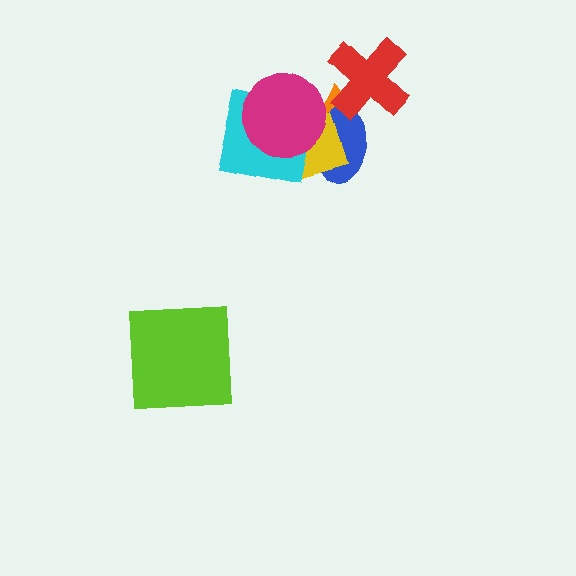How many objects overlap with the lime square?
0 objects overlap with the lime square.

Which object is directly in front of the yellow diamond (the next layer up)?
The cyan square is directly in front of the yellow diamond.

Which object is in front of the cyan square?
The magenta circle is in front of the cyan square.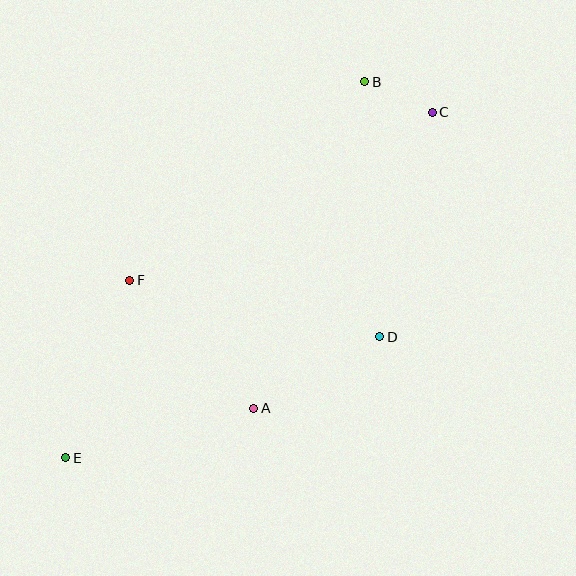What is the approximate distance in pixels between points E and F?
The distance between E and F is approximately 189 pixels.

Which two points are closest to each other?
Points B and C are closest to each other.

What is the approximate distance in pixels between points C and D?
The distance between C and D is approximately 230 pixels.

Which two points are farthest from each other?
Points C and E are farthest from each other.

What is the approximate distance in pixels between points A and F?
The distance between A and F is approximately 178 pixels.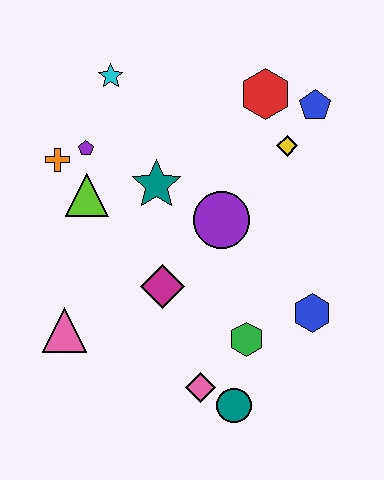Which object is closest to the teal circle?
The pink diamond is closest to the teal circle.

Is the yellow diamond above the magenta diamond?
Yes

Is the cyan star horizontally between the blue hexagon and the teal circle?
No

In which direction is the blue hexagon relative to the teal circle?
The blue hexagon is above the teal circle.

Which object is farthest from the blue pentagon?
The pink triangle is farthest from the blue pentagon.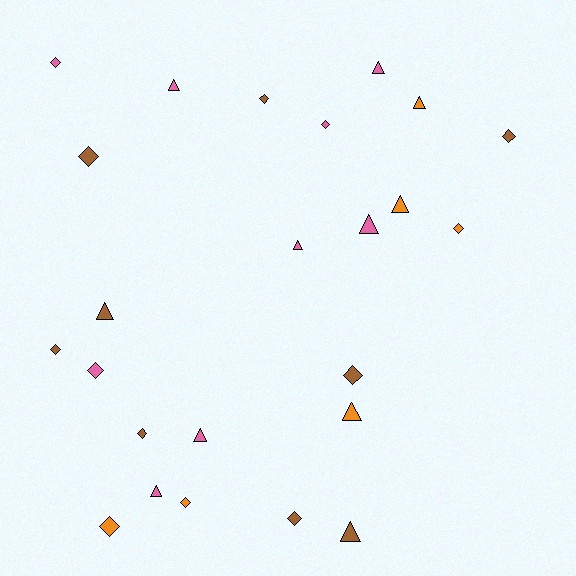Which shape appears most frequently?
Diamond, with 13 objects.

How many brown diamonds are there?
There are 7 brown diamonds.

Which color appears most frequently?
Pink, with 9 objects.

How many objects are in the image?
There are 24 objects.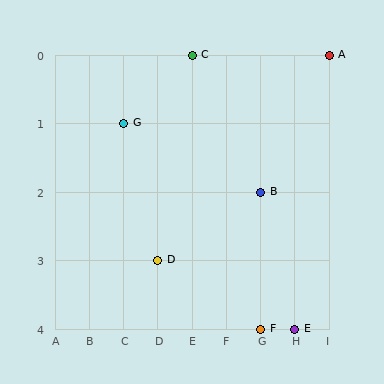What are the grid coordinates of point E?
Point E is at grid coordinates (H, 4).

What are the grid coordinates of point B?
Point B is at grid coordinates (G, 2).